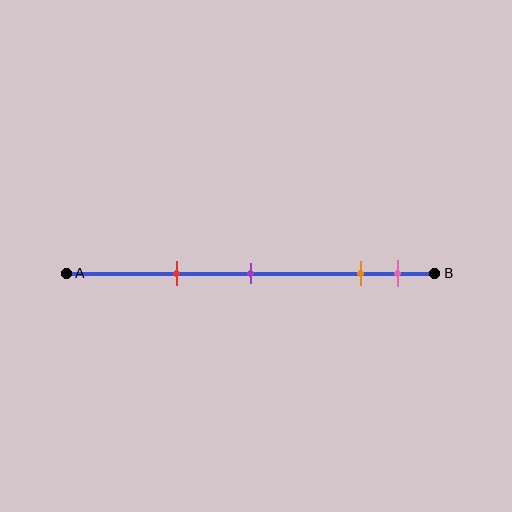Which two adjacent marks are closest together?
The orange and pink marks are the closest adjacent pair.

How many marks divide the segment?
There are 4 marks dividing the segment.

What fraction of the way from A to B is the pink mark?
The pink mark is approximately 90% (0.9) of the way from A to B.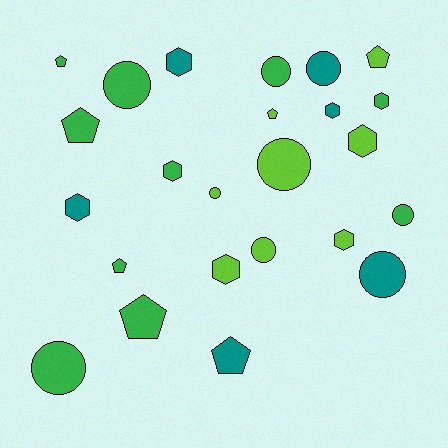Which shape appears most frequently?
Circle, with 9 objects.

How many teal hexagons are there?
There are 3 teal hexagons.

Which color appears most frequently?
Green, with 10 objects.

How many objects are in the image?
There are 24 objects.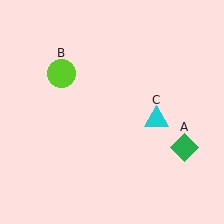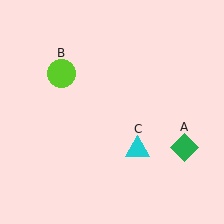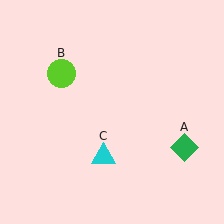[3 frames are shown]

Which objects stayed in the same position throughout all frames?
Green diamond (object A) and lime circle (object B) remained stationary.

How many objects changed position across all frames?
1 object changed position: cyan triangle (object C).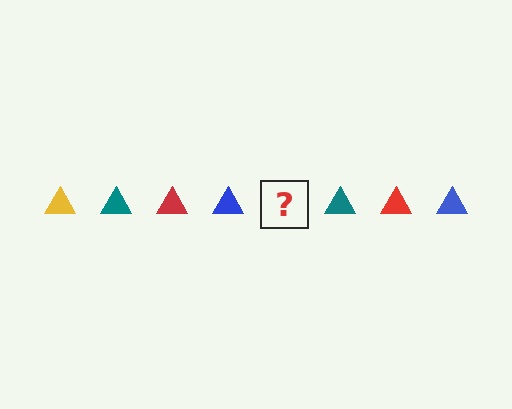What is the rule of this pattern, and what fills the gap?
The rule is that the pattern cycles through yellow, teal, red, blue triangles. The gap should be filled with a yellow triangle.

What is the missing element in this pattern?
The missing element is a yellow triangle.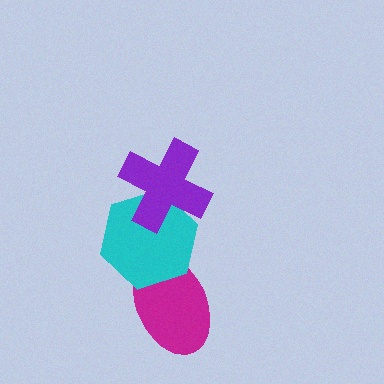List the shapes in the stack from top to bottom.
From top to bottom: the purple cross, the cyan hexagon, the magenta ellipse.